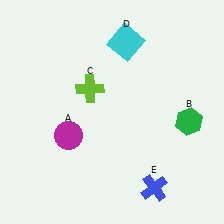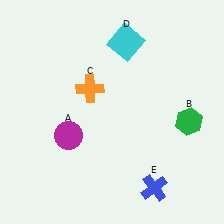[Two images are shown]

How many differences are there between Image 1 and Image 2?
There is 1 difference between the two images.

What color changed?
The cross (C) changed from lime in Image 1 to orange in Image 2.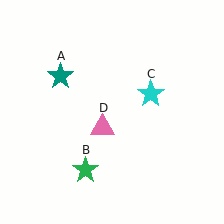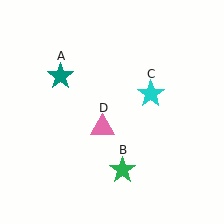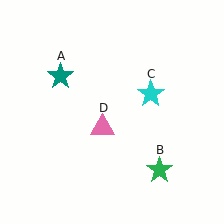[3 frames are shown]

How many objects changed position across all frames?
1 object changed position: green star (object B).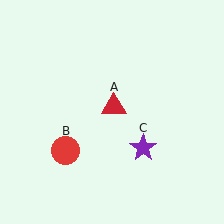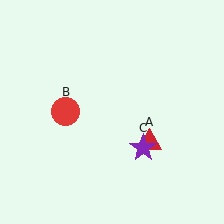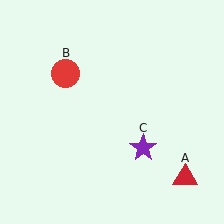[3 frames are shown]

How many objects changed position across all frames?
2 objects changed position: red triangle (object A), red circle (object B).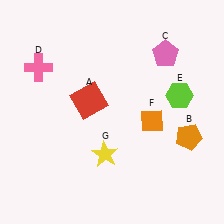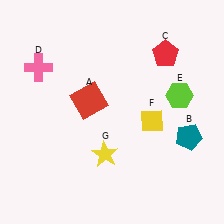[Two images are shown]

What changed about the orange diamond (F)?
In Image 1, F is orange. In Image 2, it changed to yellow.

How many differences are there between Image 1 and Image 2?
There are 3 differences between the two images.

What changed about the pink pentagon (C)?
In Image 1, C is pink. In Image 2, it changed to red.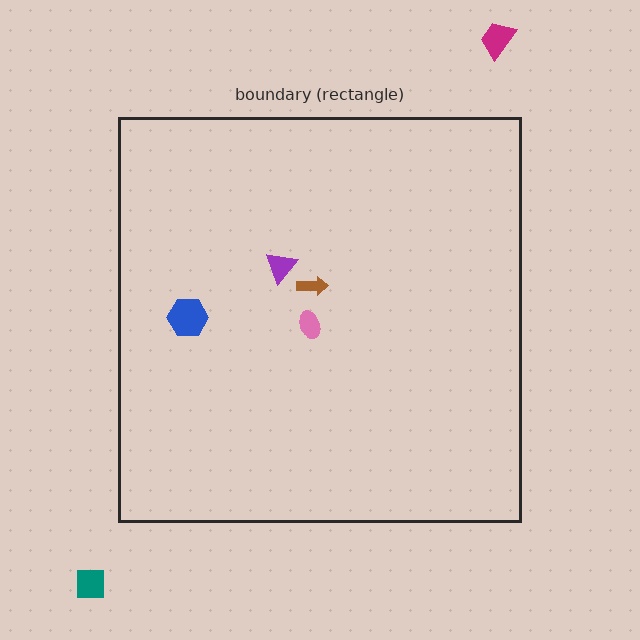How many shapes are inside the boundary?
4 inside, 2 outside.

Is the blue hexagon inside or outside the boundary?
Inside.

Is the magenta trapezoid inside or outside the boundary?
Outside.